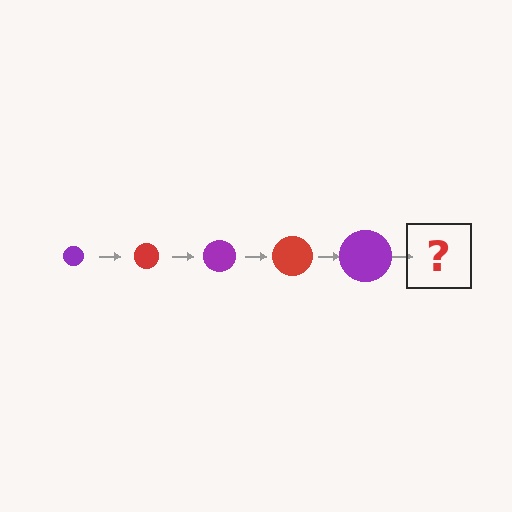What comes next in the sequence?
The next element should be a red circle, larger than the previous one.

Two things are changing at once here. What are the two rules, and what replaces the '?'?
The two rules are that the circle grows larger each step and the color cycles through purple and red. The '?' should be a red circle, larger than the previous one.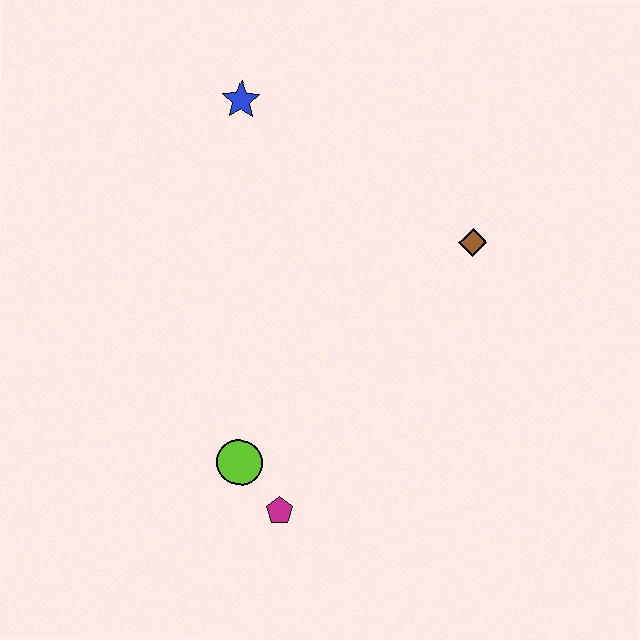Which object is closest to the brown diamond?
The blue star is closest to the brown diamond.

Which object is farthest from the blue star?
The magenta pentagon is farthest from the blue star.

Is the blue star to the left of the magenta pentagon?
Yes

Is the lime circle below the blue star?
Yes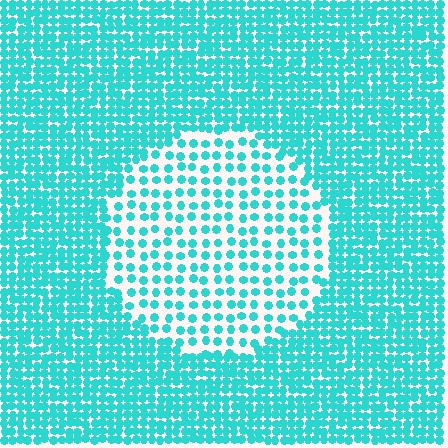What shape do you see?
I see a circle.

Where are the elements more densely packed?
The elements are more densely packed outside the circle boundary.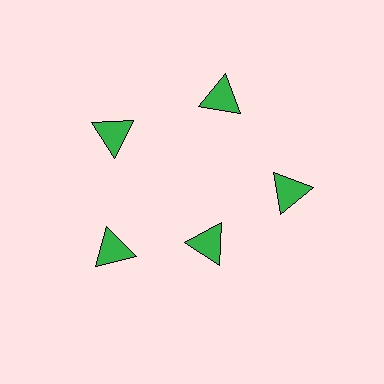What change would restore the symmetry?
The symmetry would be restored by moving it outward, back onto the ring so that all 5 triangles sit at equal angles and equal distance from the center.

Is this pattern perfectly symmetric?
No. The 5 green triangles are arranged in a ring, but one element near the 5 o'clock position is pulled inward toward the center, breaking the 5-fold rotational symmetry.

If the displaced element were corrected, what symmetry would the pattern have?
It would have 5-fold rotational symmetry — the pattern would map onto itself every 72 degrees.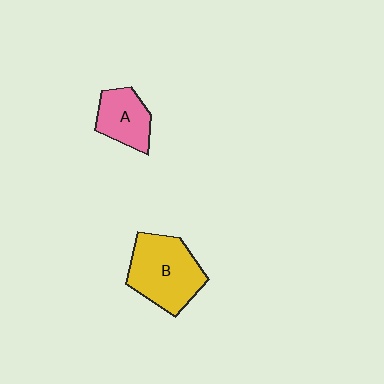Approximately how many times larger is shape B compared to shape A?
Approximately 1.6 times.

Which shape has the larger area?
Shape B (yellow).